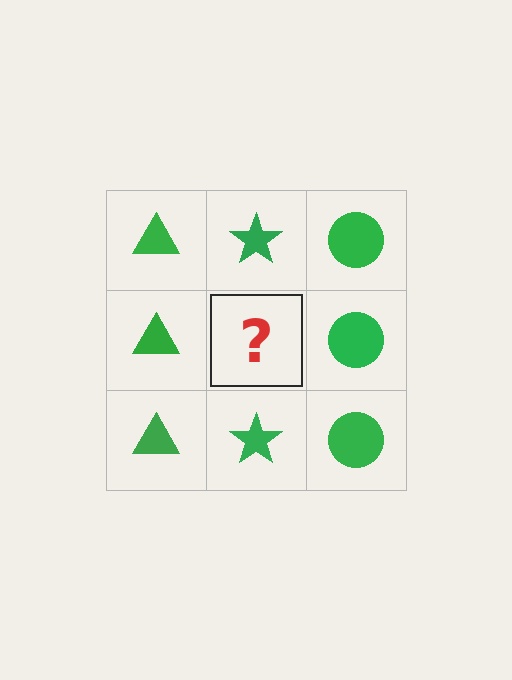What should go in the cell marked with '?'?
The missing cell should contain a green star.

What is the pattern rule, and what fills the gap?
The rule is that each column has a consistent shape. The gap should be filled with a green star.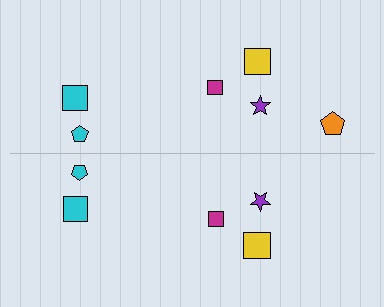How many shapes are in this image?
There are 11 shapes in this image.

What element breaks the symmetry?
A orange pentagon is missing from the bottom side.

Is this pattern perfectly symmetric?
No, the pattern is not perfectly symmetric. A orange pentagon is missing from the bottom side.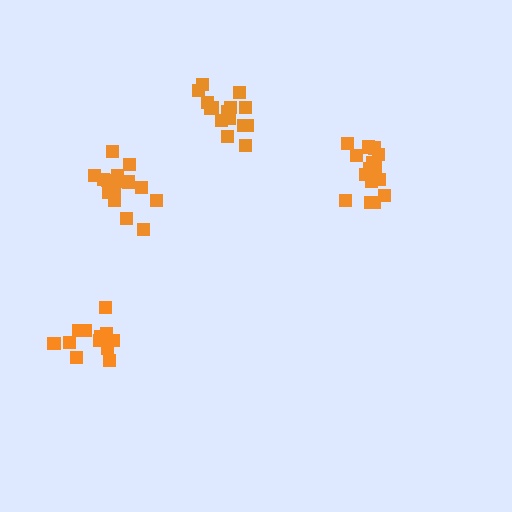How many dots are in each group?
Group 1: 18 dots, Group 2: 17 dots, Group 3: 12 dots, Group 4: 16 dots (63 total).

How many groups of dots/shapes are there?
There are 4 groups.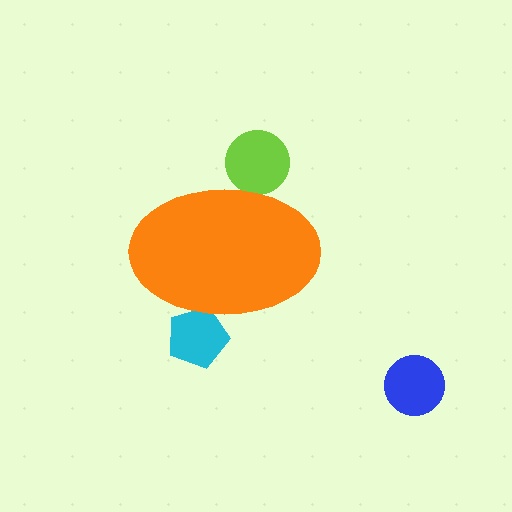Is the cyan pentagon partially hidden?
Yes, the cyan pentagon is partially hidden behind the orange ellipse.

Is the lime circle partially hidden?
Yes, the lime circle is partially hidden behind the orange ellipse.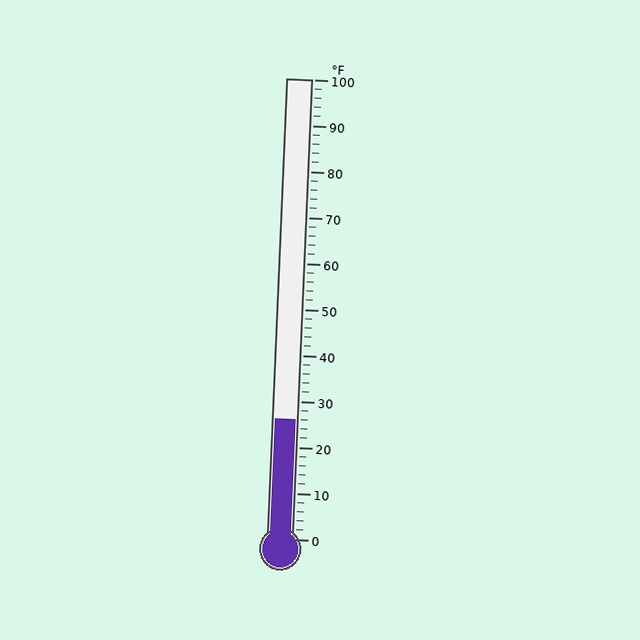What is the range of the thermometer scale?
The thermometer scale ranges from 0°F to 100°F.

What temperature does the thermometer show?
The thermometer shows approximately 26°F.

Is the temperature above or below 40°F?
The temperature is below 40°F.